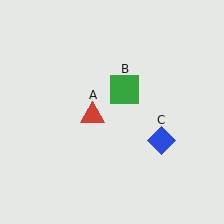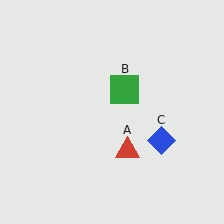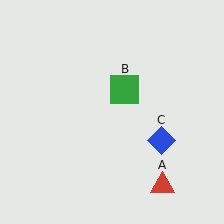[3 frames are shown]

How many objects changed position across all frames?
1 object changed position: red triangle (object A).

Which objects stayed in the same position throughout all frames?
Green square (object B) and blue diamond (object C) remained stationary.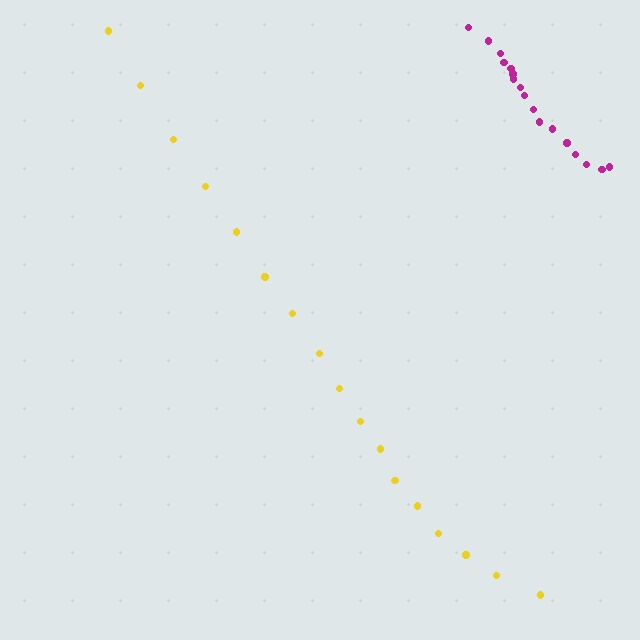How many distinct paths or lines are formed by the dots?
There are 2 distinct paths.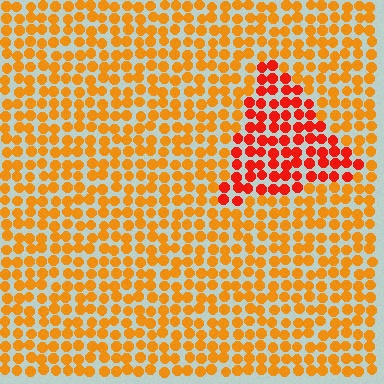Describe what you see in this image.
The image is filled with small orange elements in a uniform arrangement. A triangle-shaped region is visible where the elements are tinted to a slightly different hue, forming a subtle color boundary.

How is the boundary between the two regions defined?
The boundary is defined purely by a slight shift in hue (about 33 degrees). Spacing, size, and orientation are identical on both sides.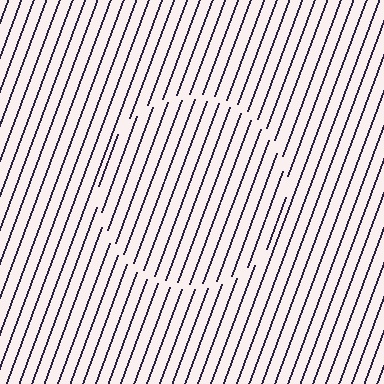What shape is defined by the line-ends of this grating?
An illusory circle. The interior of the shape contains the same grating, shifted by half a period — the contour is defined by the phase discontinuity where line-ends from the inner and outer gratings abut.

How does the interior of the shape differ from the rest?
The interior of the shape contains the same grating, shifted by half a period — the contour is defined by the phase discontinuity where line-ends from the inner and outer gratings abut.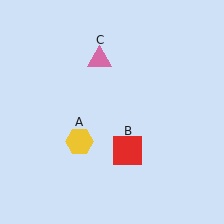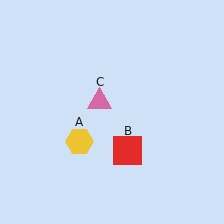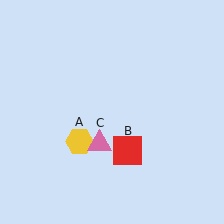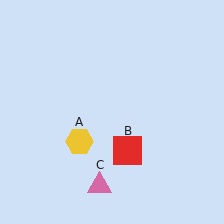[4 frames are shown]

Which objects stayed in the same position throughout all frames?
Yellow hexagon (object A) and red square (object B) remained stationary.